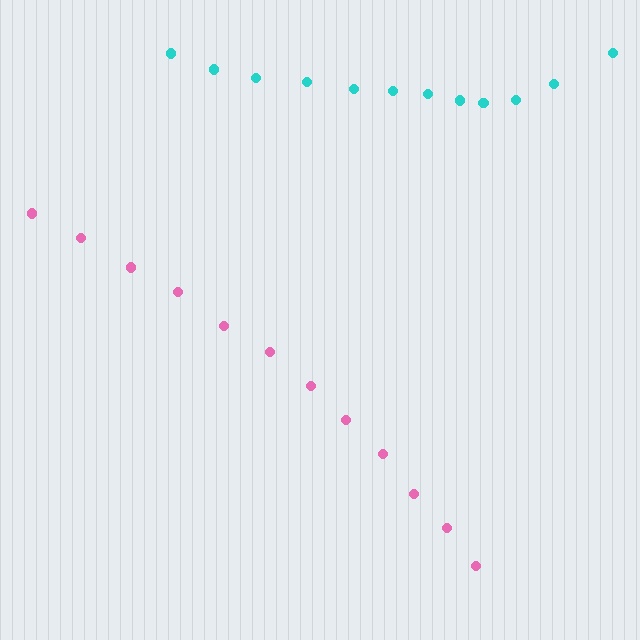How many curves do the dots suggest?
There are 2 distinct paths.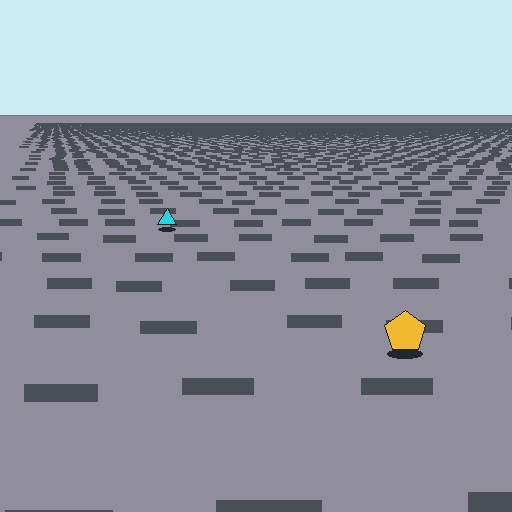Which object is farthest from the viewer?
The cyan triangle is farthest from the viewer. It appears smaller and the ground texture around it is denser.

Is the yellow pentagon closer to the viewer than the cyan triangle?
Yes. The yellow pentagon is closer — you can tell from the texture gradient: the ground texture is coarser near it.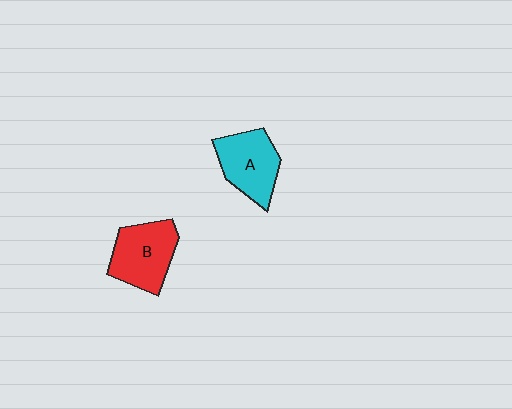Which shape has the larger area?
Shape B (red).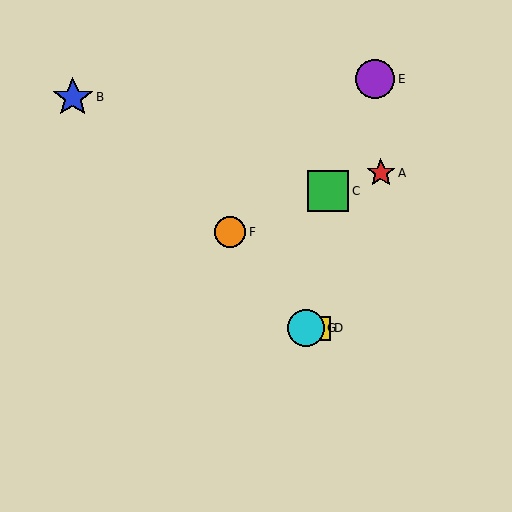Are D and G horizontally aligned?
Yes, both are at y≈328.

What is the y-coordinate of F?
Object F is at y≈232.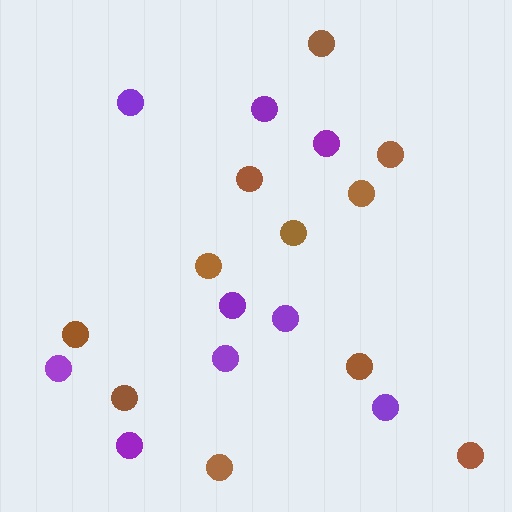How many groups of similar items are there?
There are 2 groups: one group of brown circles (11) and one group of purple circles (9).